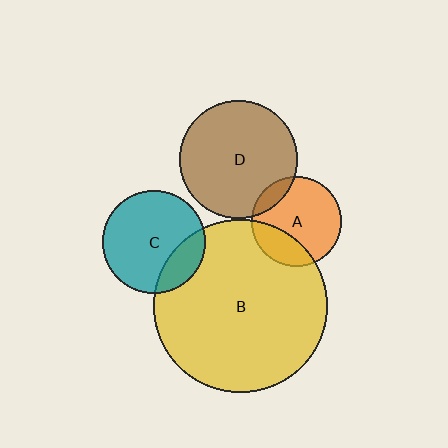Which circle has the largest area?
Circle B (yellow).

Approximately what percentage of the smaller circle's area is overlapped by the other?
Approximately 10%.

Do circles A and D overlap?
Yes.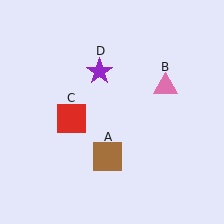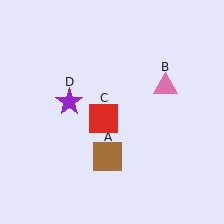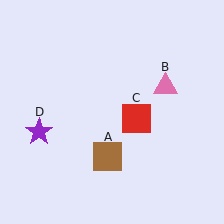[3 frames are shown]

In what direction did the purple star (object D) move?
The purple star (object D) moved down and to the left.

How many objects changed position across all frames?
2 objects changed position: red square (object C), purple star (object D).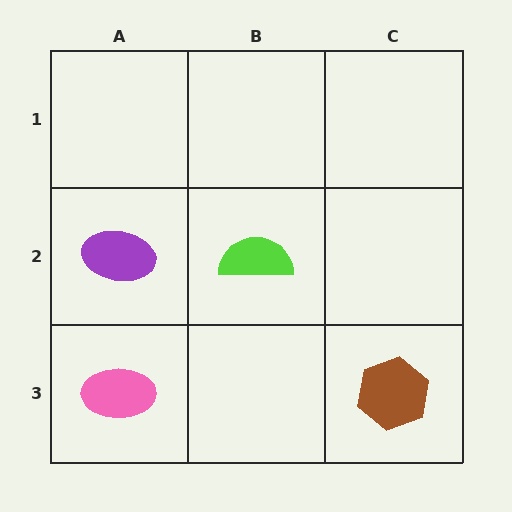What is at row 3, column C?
A brown hexagon.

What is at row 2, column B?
A lime semicircle.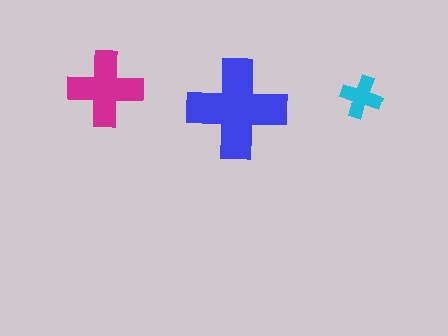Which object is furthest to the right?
The cyan cross is rightmost.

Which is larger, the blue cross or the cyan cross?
The blue one.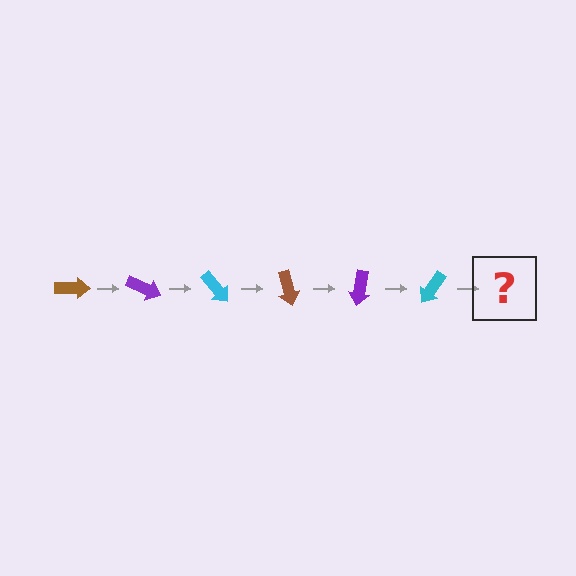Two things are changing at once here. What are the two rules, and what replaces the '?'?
The two rules are that it rotates 25 degrees each step and the color cycles through brown, purple, and cyan. The '?' should be a brown arrow, rotated 150 degrees from the start.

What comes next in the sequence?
The next element should be a brown arrow, rotated 150 degrees from the start.